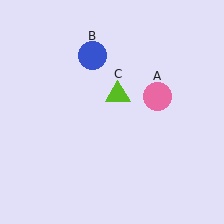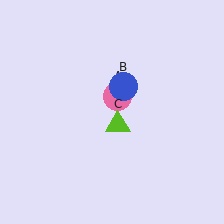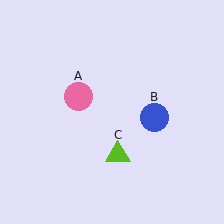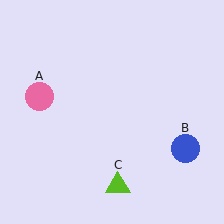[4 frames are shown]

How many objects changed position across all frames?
3 objects changed position: pink circle (object A), blue circle (object B), lime triangle (object C).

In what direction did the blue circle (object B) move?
The blue circle (object B) moved down and to the right.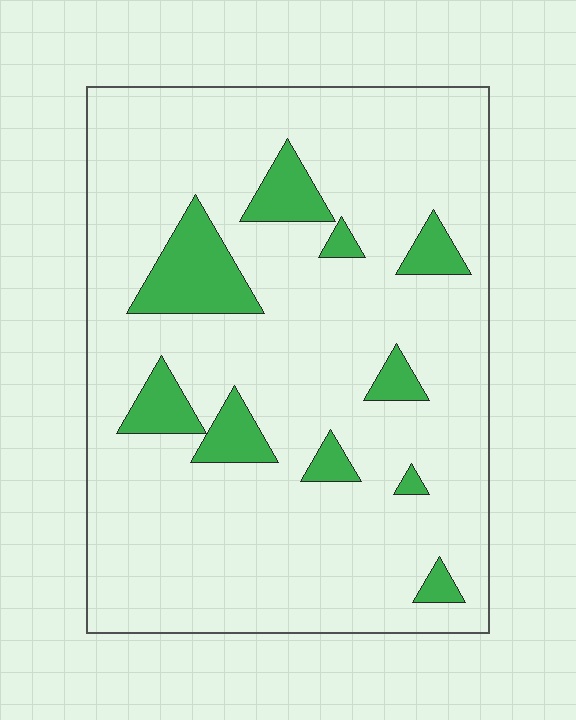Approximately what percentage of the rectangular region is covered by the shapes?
Approximately 15%.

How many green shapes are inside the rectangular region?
10.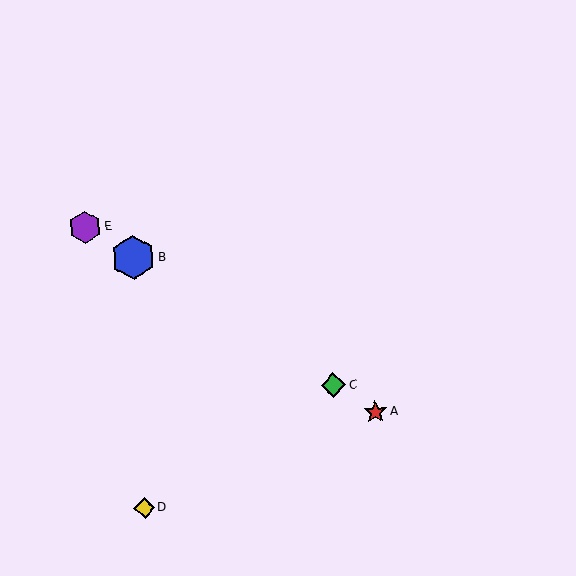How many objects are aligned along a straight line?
4 objects (A, B, C, E) are aligned along a straight line.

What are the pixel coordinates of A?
Object A is at (375, 412).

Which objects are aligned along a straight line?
Objects A, B, C, E are aligned along a straight line.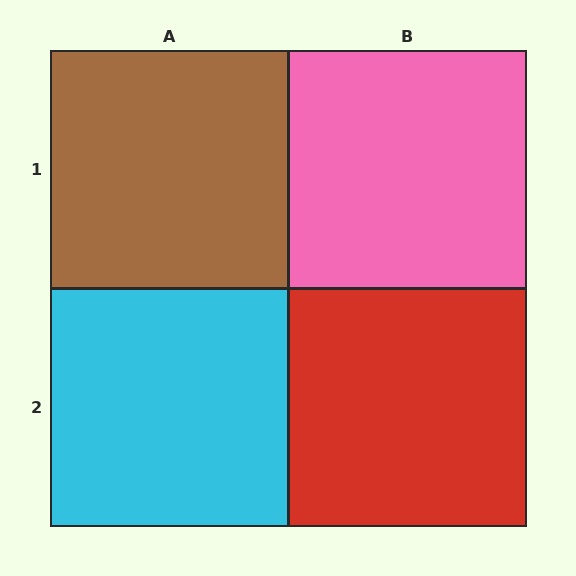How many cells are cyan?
1 cell is cyan.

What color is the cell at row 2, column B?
Red.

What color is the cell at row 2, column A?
Cyan.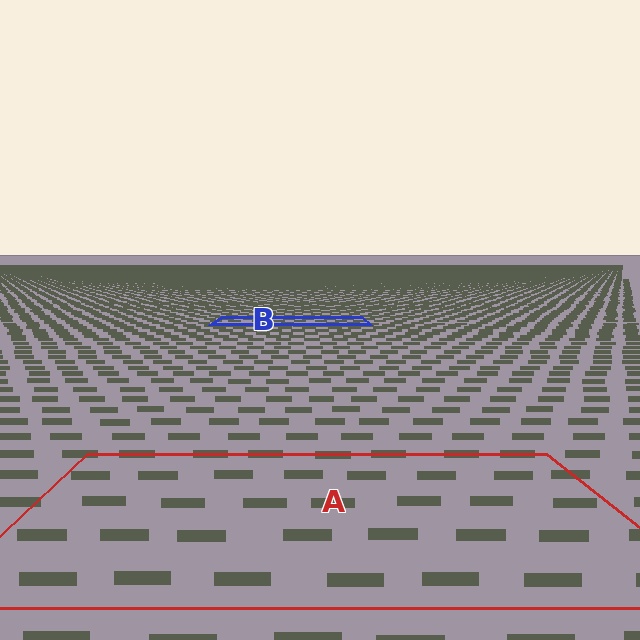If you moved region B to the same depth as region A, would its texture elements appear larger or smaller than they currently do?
They would appear larger. At a closer depth, the same texture elements are projected at a bigger on-screen size.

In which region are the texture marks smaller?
The texture marks are smaller in region B, because it is farther away.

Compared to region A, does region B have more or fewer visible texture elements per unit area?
Region B has more texture elements per unit area — they are packed more densely because it is farther away.